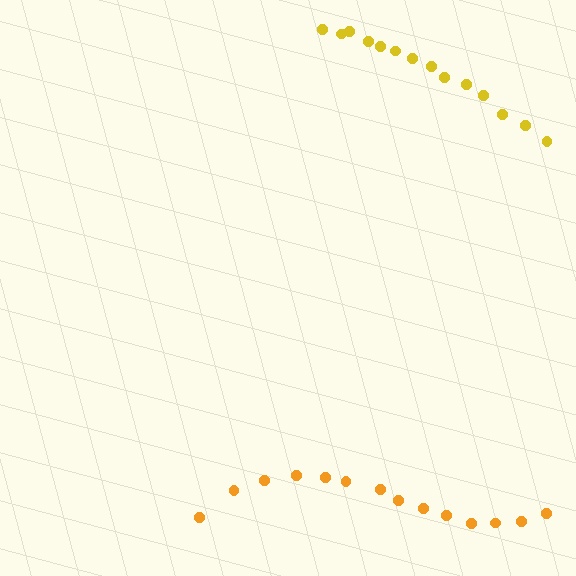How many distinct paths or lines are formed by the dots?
There are 2 distinct paths.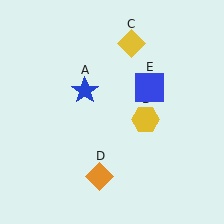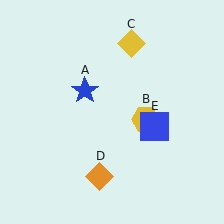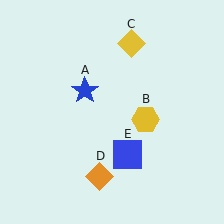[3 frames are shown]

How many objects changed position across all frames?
1 object changed position: blue square (object E).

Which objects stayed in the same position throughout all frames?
Blue star (object A) and yellow hexagon (object B) and yellow diamond (object C) and orange diamond (object D) remained stationary.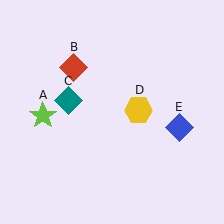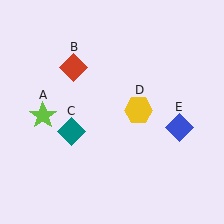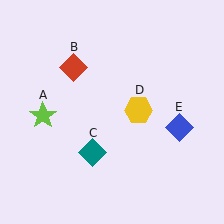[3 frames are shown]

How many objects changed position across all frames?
1 object changed position: teal diamond (object C).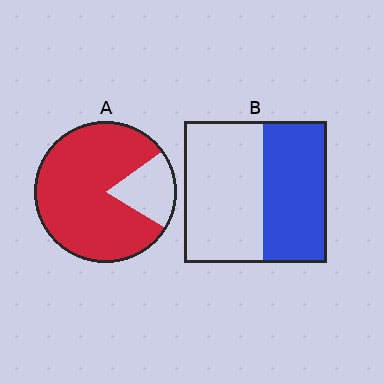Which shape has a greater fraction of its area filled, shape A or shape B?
Shape A.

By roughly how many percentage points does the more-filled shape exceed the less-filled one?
By roughly 35 percentage points (A over B).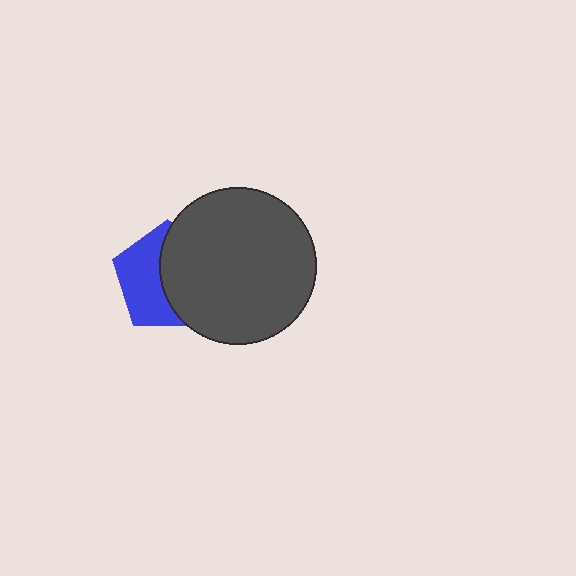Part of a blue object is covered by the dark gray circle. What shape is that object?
It is a pentagon.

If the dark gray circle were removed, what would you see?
You would see the complete blue pentagon.